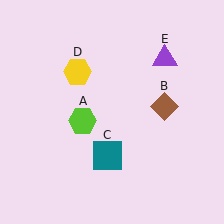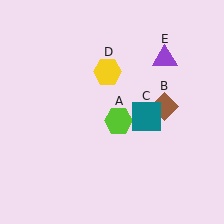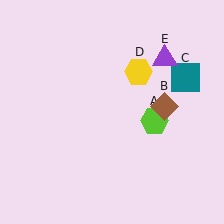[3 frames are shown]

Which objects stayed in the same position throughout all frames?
Brown diamond (object B) and purple triangle (object E) remained stationary.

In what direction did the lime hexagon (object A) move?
The lime hexagon (object A) moved right.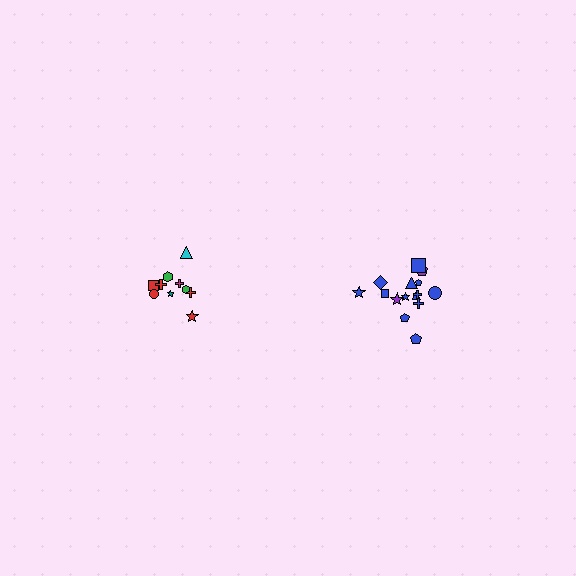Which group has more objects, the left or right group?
The right group.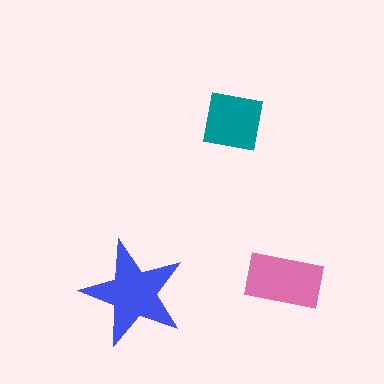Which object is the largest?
The blue star.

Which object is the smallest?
The teal square.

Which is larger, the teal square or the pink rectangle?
The pink rectangle.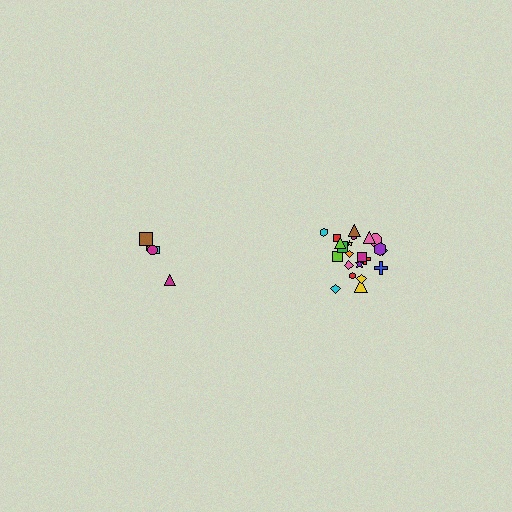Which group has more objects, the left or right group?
The right group.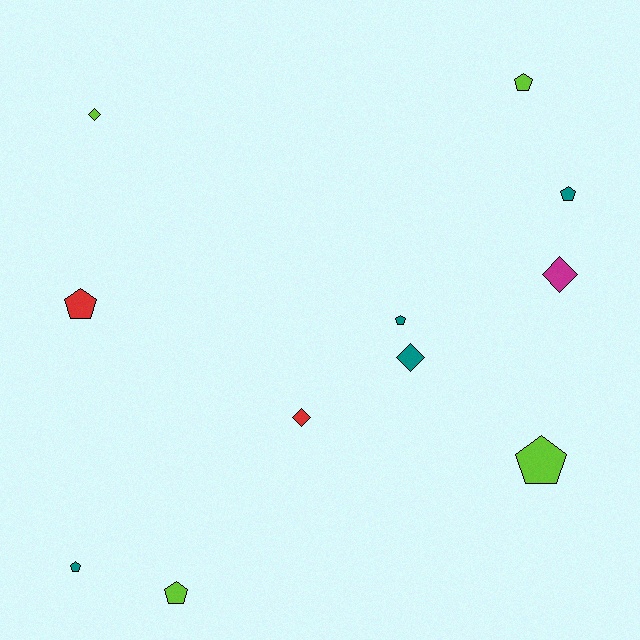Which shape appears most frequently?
Pentagon, with 7 objects.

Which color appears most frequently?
Lime, with 4 objects.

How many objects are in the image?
There are 11 objects.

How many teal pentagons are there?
There are 3 teal pentagons.